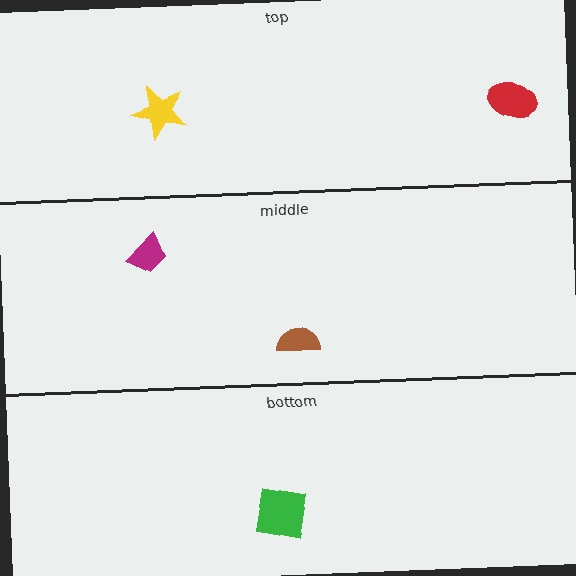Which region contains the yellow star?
The top region.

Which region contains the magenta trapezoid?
The middle region.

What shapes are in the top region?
The yellow star, the red ellipse.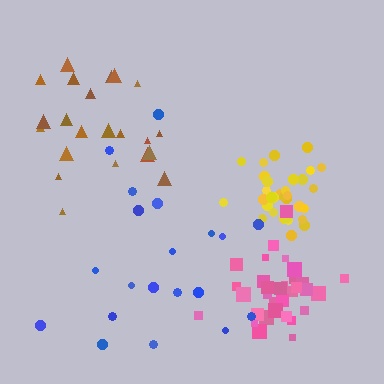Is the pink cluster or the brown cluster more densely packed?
Pink.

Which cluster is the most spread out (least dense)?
Blue.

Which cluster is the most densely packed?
Yellow.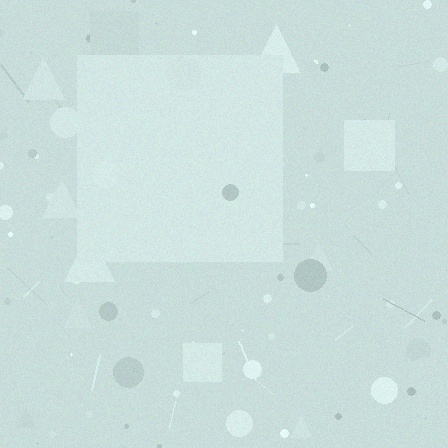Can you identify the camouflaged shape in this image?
The camouflaged shape is a square.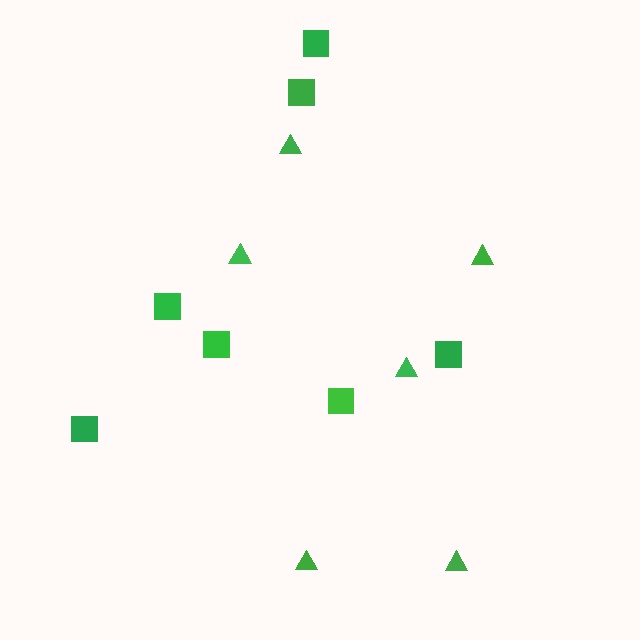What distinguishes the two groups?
There are 2 groups: one group of squares (7) and one group of triangles (6).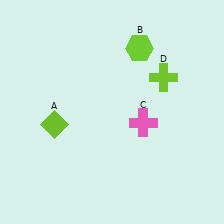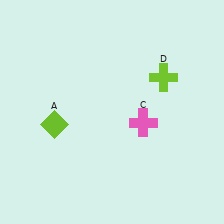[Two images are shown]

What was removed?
The lime hexagon (B) was removed in Image 2.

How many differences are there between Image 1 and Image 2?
There is 1 difference between the two images.